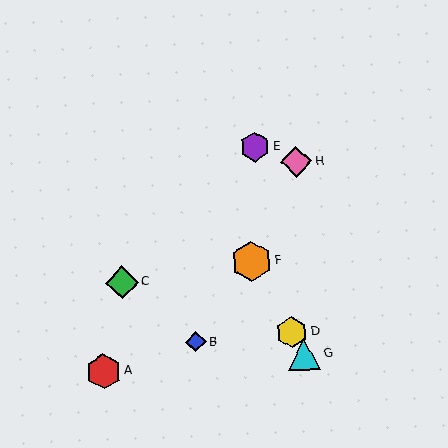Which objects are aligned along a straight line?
Objects D, F, G are aligned along a straight line.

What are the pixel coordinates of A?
Object A is at (104, 372).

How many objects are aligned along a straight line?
3 objects (D, F, G) are aligned along a straight line.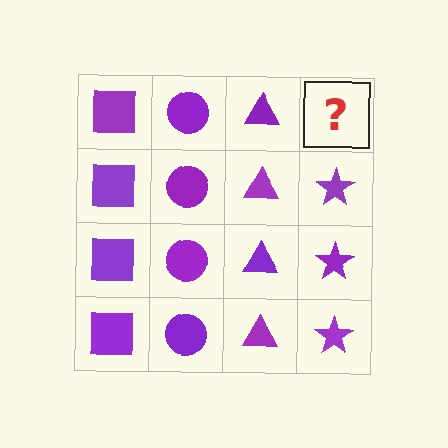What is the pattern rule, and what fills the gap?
The rule is that each column has a consistent shape. The gap should be filled with a purple star.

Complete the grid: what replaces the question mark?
The question mark should be replaced with a purple star.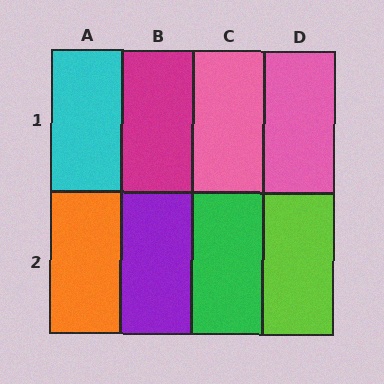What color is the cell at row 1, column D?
Pink.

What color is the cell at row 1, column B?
Magenta.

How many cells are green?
1 cell is green.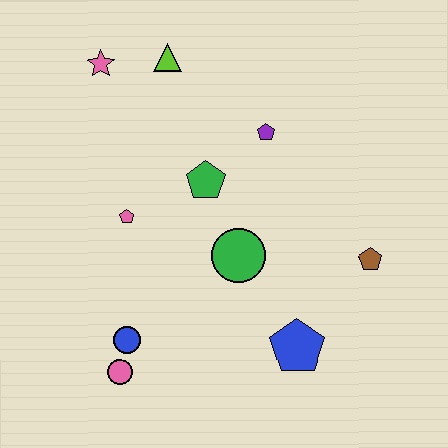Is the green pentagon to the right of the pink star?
Yes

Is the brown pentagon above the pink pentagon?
No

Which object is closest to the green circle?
The green pentagon is closest to the green circle.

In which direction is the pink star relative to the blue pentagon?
The pink star is above the blue pentagon.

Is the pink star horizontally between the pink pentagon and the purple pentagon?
No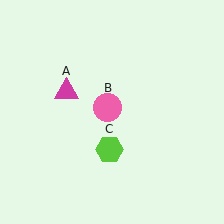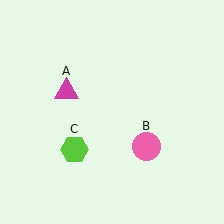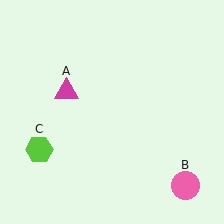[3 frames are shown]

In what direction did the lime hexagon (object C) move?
The lime hexagon (object C) moved left.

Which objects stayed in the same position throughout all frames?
Magenta triangle (object A) remained stationary.